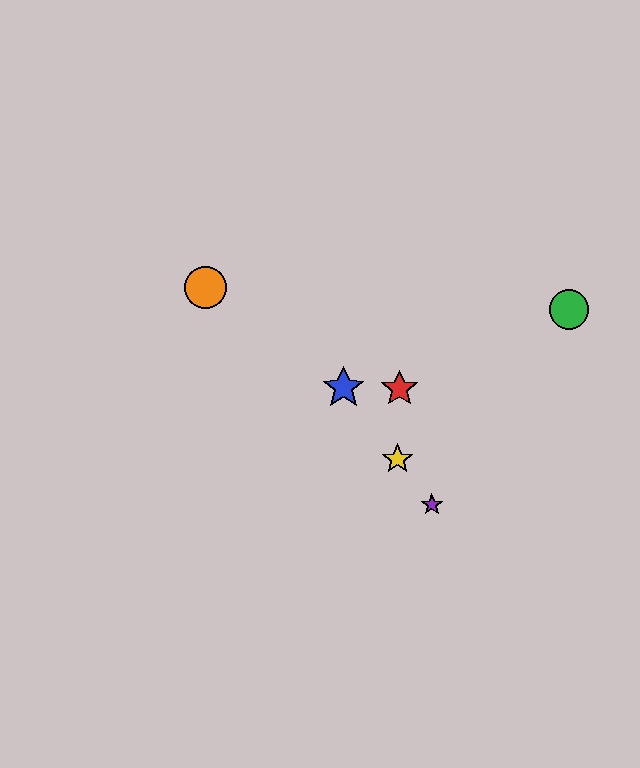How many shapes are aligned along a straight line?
3 shapes (the blue star, the yellow star, the purple star) are aligned along a straight line.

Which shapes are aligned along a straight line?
The blue star, the yellow star, the purple star are aligned along a straight line.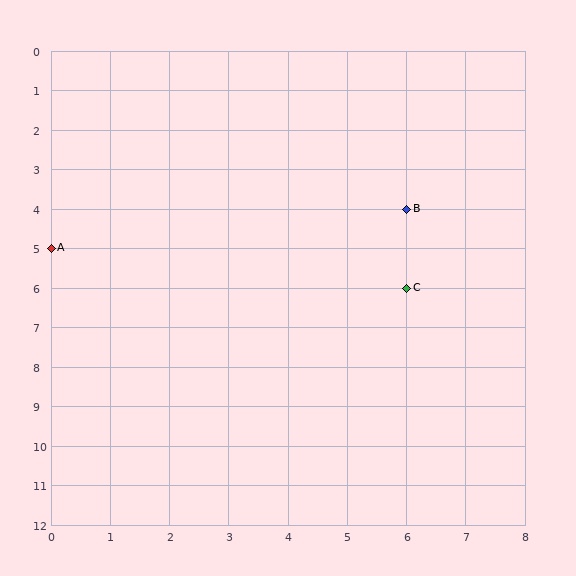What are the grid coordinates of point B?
Point B is at grid coordinates (6, 4).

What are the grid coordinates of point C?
Point C is at grid coordinates (6, 6).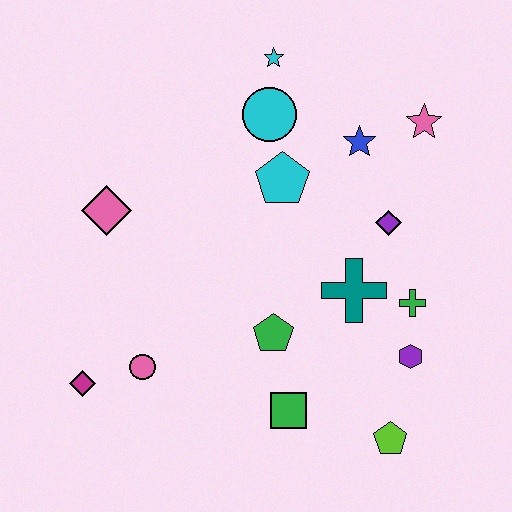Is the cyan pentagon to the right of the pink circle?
Yes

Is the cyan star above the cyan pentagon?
Yes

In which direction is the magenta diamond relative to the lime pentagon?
The magenta diamond is to the left of the lime pentagon.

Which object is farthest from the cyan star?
The lime pentagon is farthest from the cyan star.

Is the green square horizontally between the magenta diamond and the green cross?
Yes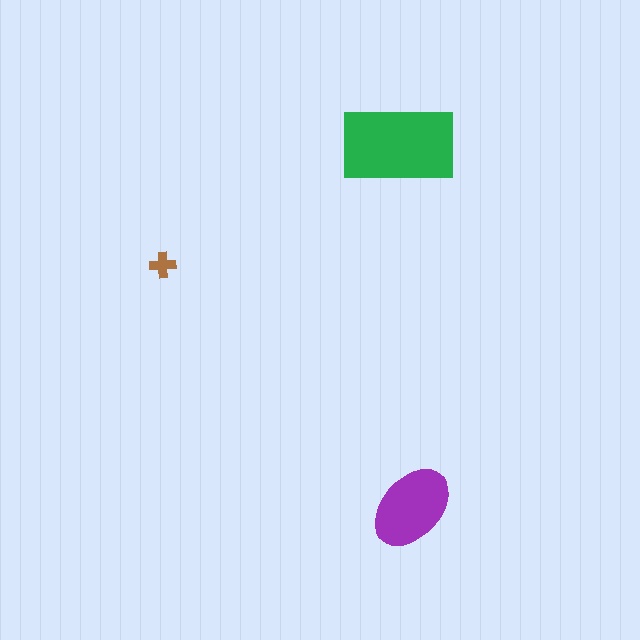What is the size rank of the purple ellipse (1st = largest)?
2nd.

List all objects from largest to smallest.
The green rectangle, the purple ellipse, the brown cross.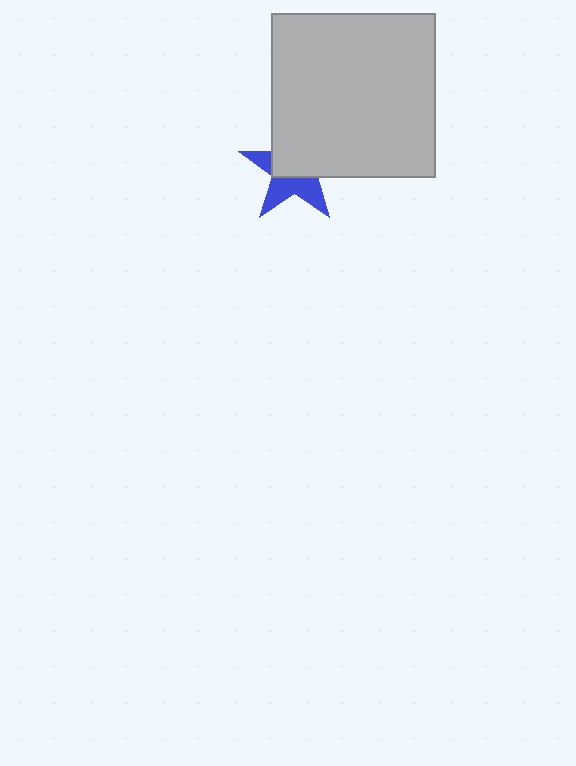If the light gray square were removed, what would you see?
You would see the complete blue star.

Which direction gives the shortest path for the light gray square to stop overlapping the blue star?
Moving toward the upper-right gives the shortest separation.